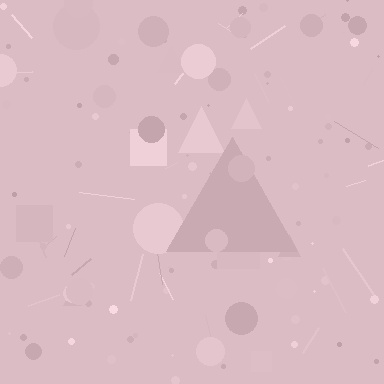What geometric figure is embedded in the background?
A triangle is embedded in the background.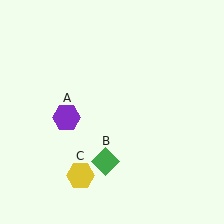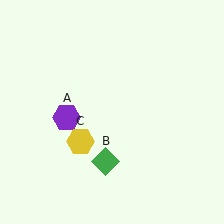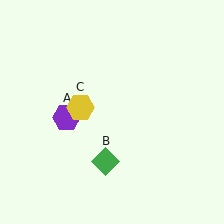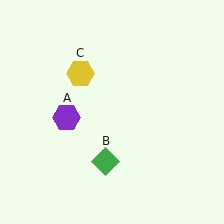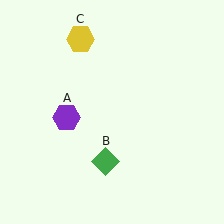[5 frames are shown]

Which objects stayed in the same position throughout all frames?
Purple hexagon (object A) and green diamond (object B) remained stationary.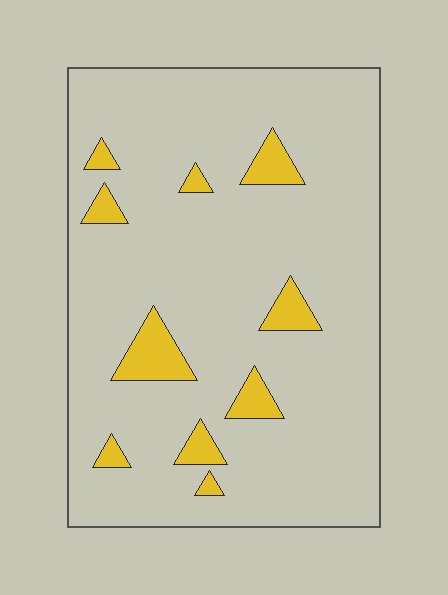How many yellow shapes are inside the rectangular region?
10.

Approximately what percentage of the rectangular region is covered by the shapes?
Approximately 10%.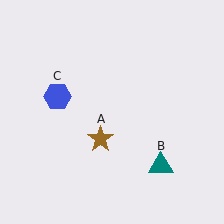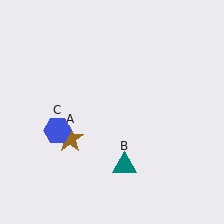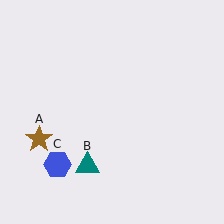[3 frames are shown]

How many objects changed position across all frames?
3 objects changed position: brown star (object A), teal triangle (object B), blue hexagon (object C).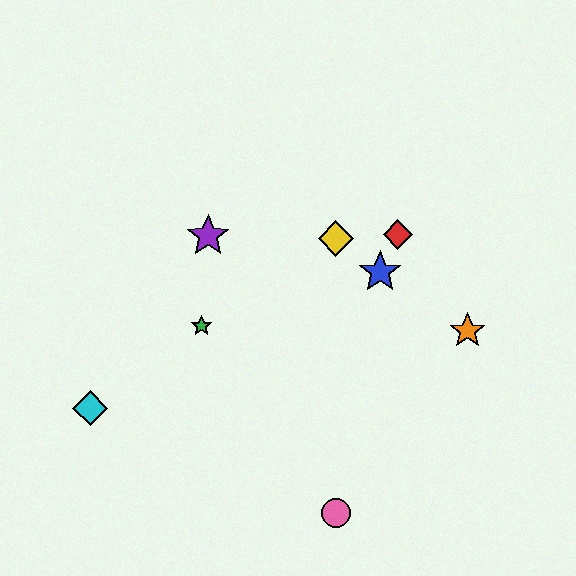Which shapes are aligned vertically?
The yellow diamond, the pink circle are aligned vertically.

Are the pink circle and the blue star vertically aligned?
No, the pink circle is at x≈336 and the blue star is at x≈380.